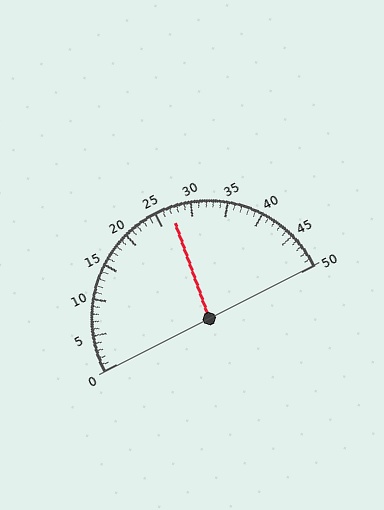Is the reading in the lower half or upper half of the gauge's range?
The reading is in the upper half of the range (0 to 50).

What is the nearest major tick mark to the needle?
The nearest major tick mark is 25.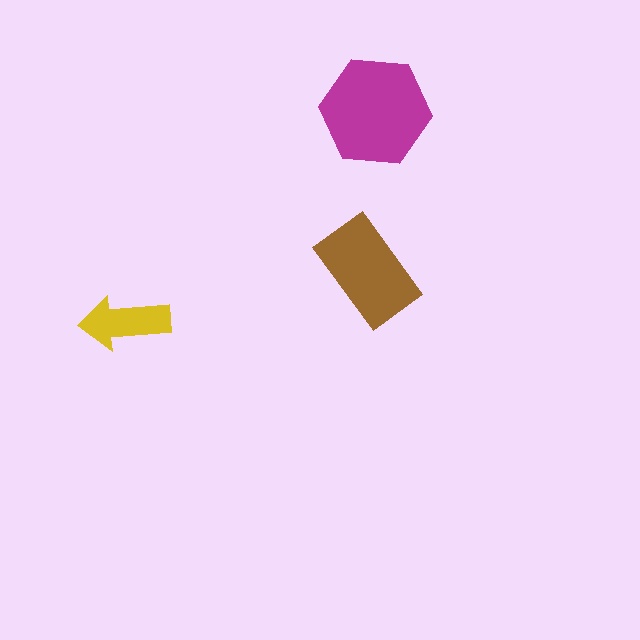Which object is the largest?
The magenta hexagon.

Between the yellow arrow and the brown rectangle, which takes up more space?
The brown rectangle.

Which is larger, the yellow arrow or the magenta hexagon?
The magenta hexagon.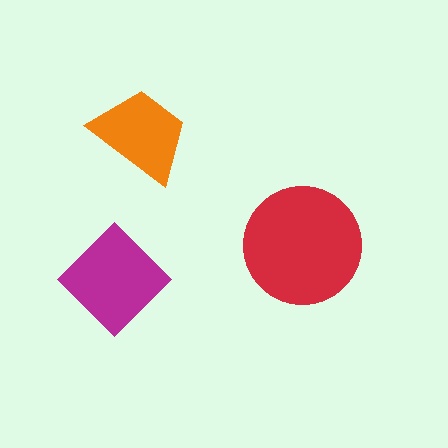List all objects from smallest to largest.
The orange trapezoid, the magenta diamond, the red circle.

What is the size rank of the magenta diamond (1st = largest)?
2nd.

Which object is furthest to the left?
The magenta diamond is leftmost.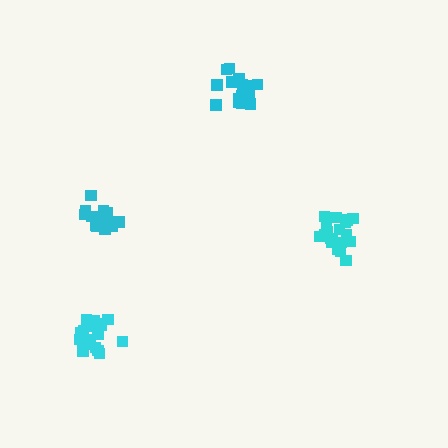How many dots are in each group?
Group 1: 20 dots, Group 2: 16 dots, Group 3: 17 dots, Group 4: 21 dots (74 total).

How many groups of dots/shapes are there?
There are 4 groups.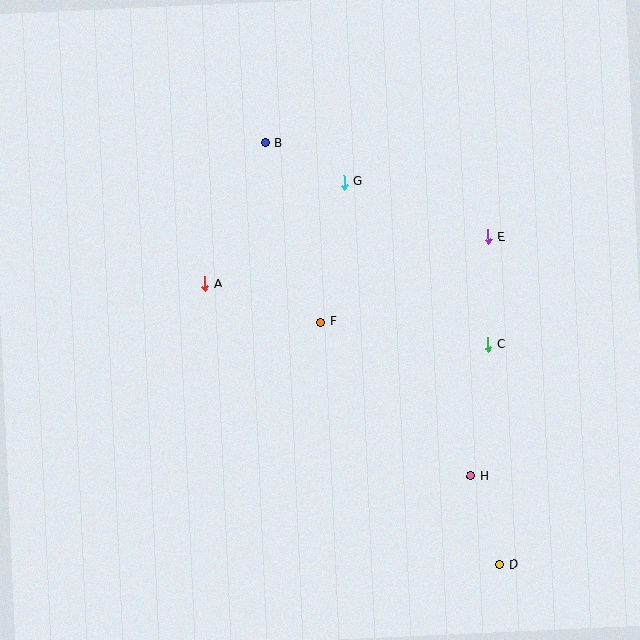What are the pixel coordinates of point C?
Point C is at (488, 345).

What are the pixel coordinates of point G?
Point G is at (344, 182).